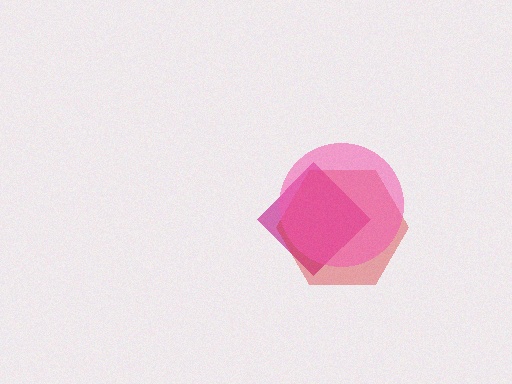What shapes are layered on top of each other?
The layered shapes are: a magenta diamond, a red hexagon, a pink circle.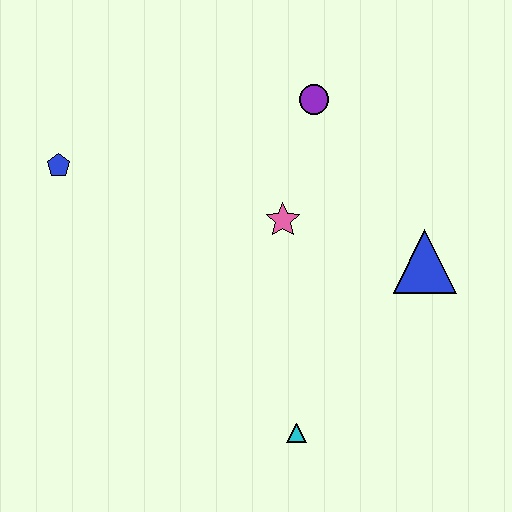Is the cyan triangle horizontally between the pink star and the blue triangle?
Yes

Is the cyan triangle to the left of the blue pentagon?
No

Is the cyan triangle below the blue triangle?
Yes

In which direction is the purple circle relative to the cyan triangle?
The purple circle is above the cyan triangle.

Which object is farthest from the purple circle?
The cyan triangle is farthest from the purple circle.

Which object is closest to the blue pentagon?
The pink star is closest to the blue pentagon.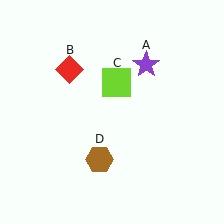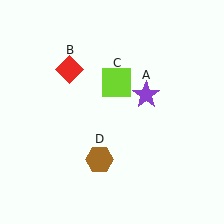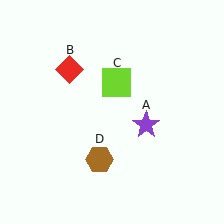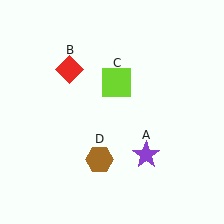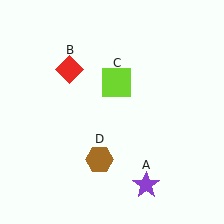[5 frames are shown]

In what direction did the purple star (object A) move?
The purple star (object A) moved down.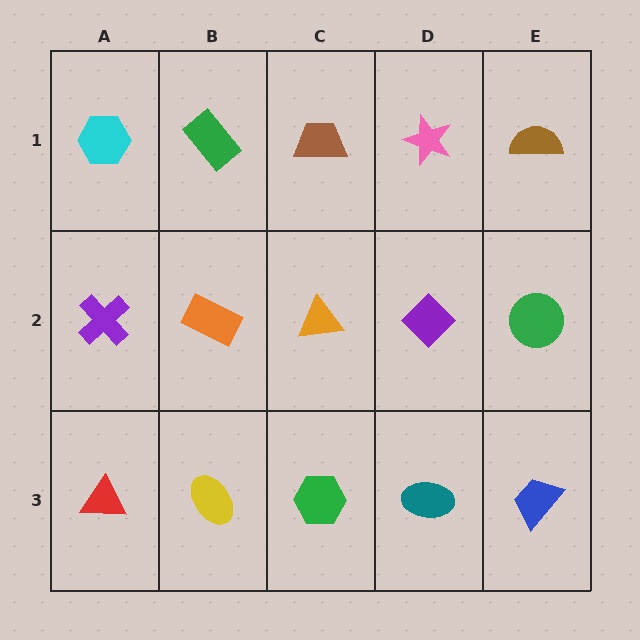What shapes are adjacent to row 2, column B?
A green rectangle (row 1, column B), a yellow ellipse (row 3, column B), a purple cross (row 2, column A), an orange triangle (row 2, column C).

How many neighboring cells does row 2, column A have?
3.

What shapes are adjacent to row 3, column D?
A purple diamond (row 2, column D), a green hexagon (row 3, column C), a blue trapezoid (row 3, column E).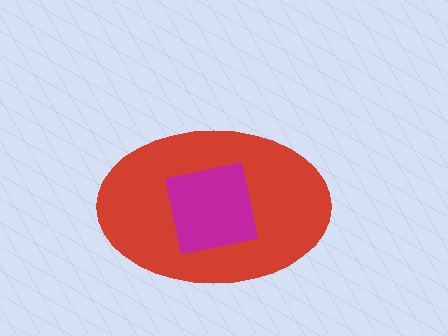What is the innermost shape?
The magenta square.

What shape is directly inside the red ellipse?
The magenta square.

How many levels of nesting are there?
2.